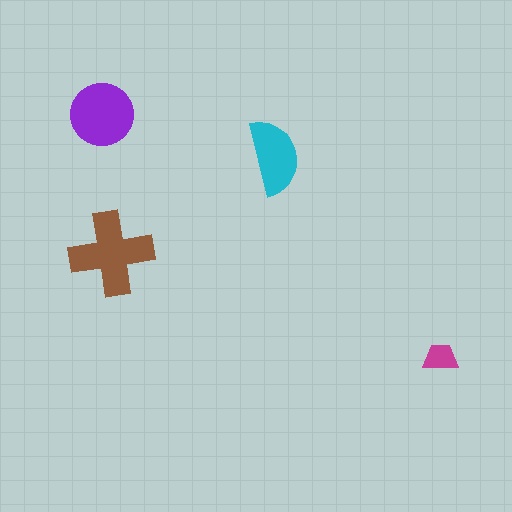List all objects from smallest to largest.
The magenta trapezoid, the cyan semicircle, the purple circle, the brown cross.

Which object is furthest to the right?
The magenta trapezoid is rightmost.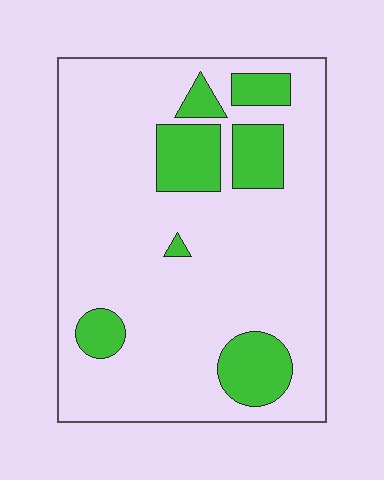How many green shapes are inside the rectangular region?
7.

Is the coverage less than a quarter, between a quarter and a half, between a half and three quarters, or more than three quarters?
Less than a quarter.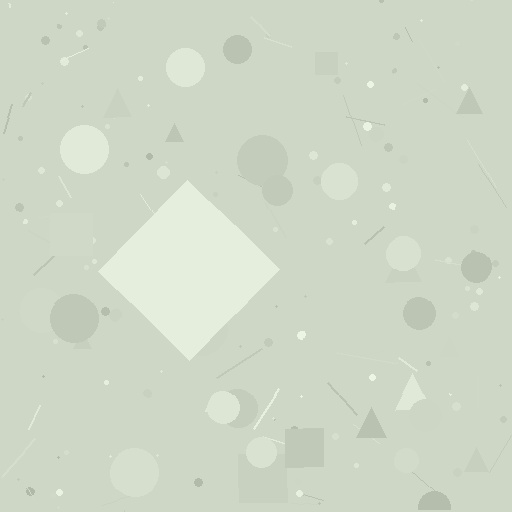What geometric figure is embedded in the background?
A diamond is embedded in the background.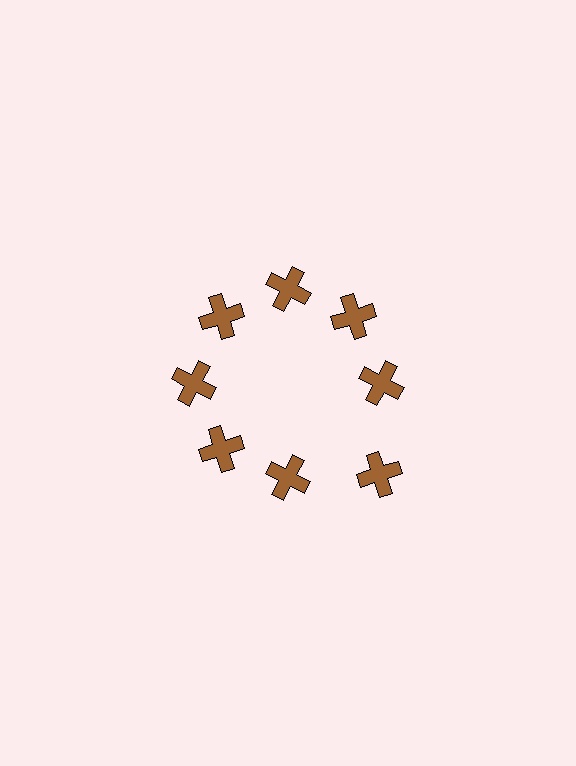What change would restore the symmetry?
The symmetry would be restored by moving it inward, back onto the ring so that all 8 crosses sit at equal angles and equal distance from the center.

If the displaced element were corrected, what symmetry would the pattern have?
It would have 8-fold rotational symmetry — the pattern would map onto itself every 45 degrees.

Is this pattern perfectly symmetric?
No. The 8 brown crosses are arranged in a ring, but one element near the 4 o'clock position is pushed outward from the center, breaking the 8-fold rotational symmetry.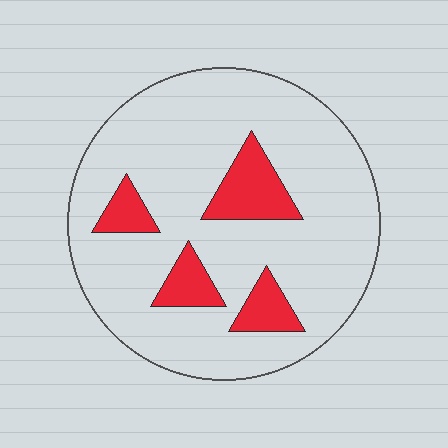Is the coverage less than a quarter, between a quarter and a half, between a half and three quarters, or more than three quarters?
Less than a quarter.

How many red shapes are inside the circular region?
4.